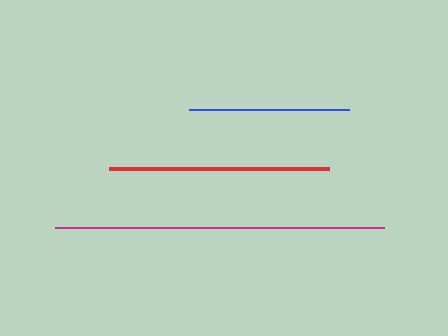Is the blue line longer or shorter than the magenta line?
The magenta line is longer than the blue line.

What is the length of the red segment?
The red segment is approximately 220 pixels long.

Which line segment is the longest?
The magenta line is the longest at approximately 329 pixels.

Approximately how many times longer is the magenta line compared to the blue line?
The magenta line is approximately 2.1 times the length of the blue line.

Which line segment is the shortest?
The blue line is the shortest at approximately 160 pixels.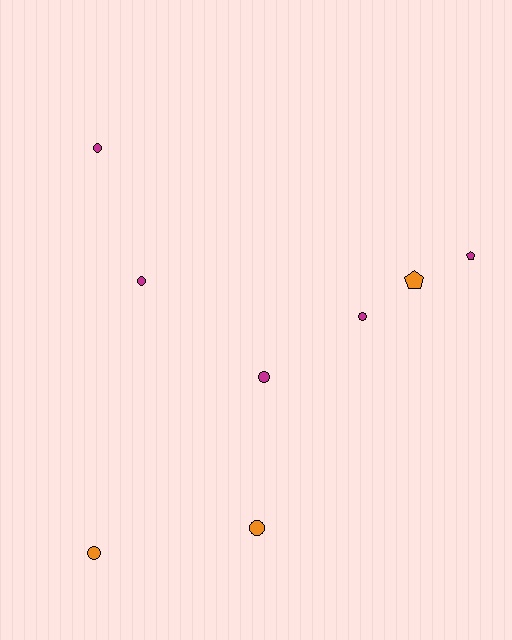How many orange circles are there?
There are 2 orange circles.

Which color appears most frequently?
Magenta, with 5 objects.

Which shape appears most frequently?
Circle, with 6 objects.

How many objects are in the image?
There are 8 objects.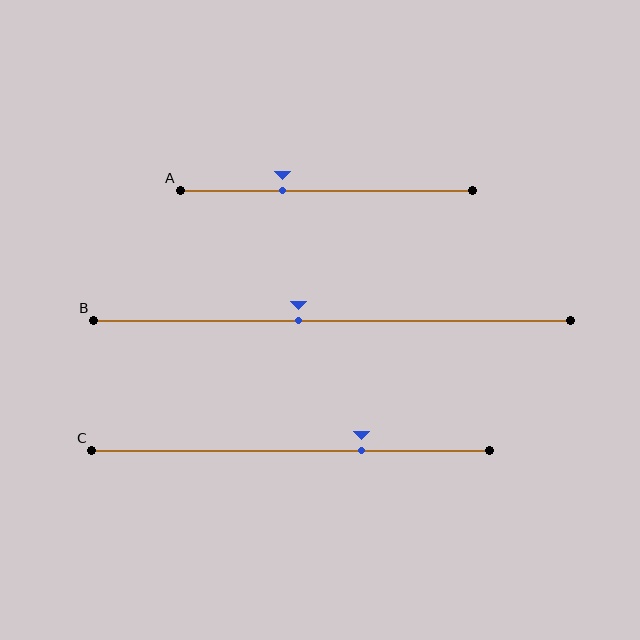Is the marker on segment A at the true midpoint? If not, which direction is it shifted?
No, the marker on segment A is shifted to the left by about 15% of the segment length.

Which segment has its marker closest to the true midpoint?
Segment B has its marker closest to the true midpoint.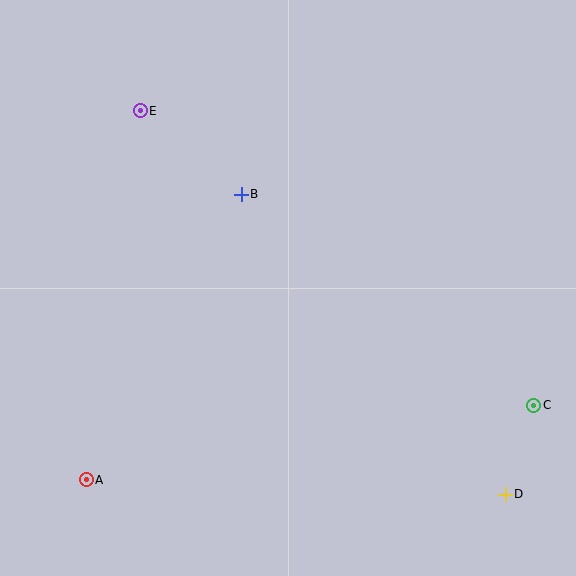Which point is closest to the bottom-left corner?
Point A is closest to the bottom-left corner.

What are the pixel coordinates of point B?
Point B is at (241, 194).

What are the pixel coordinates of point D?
Point D is at (505, 494).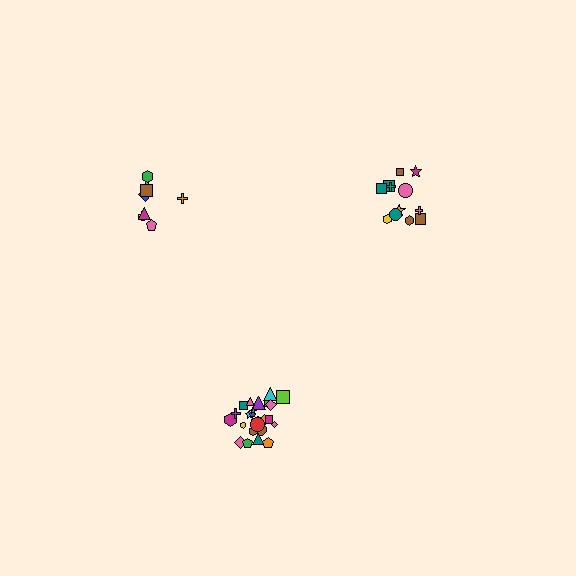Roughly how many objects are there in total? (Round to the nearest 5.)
Roughly 45 objects in total.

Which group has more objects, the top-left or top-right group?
The top-right group.